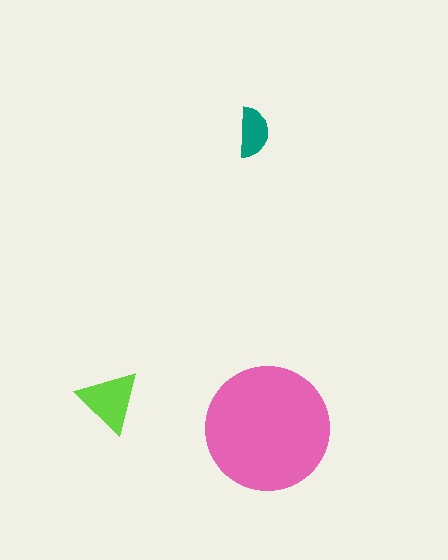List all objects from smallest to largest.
The teal semicircle, the lime triangle, the pink circle.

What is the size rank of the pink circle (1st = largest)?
1st.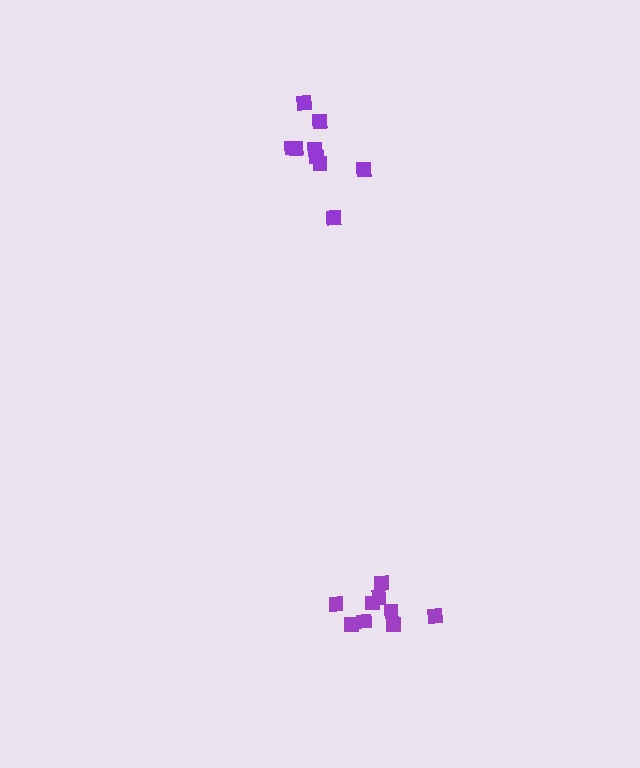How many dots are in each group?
Group 1: 9 dots, Group 2: 9 dots (18 total).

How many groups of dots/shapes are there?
There are 2 groups.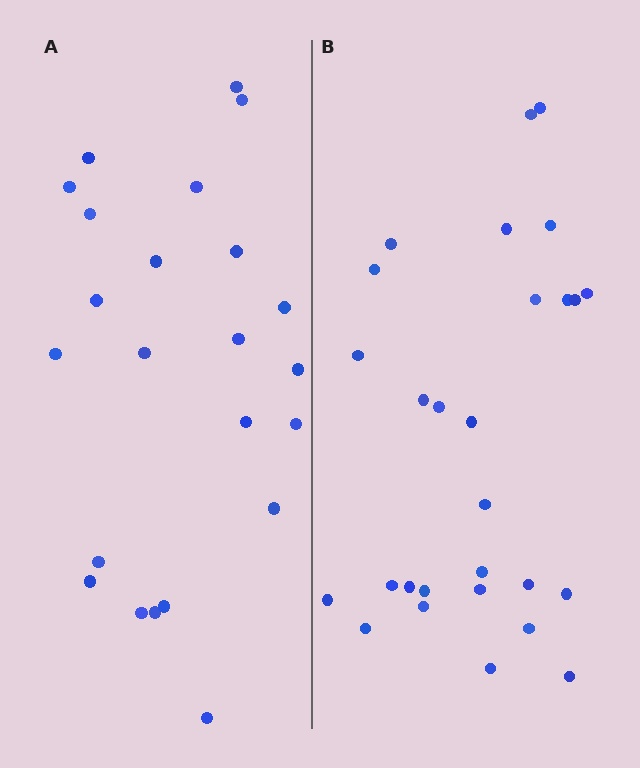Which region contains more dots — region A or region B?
Region B (the right region) has more dots.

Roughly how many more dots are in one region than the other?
Region B has about 5 more dots than region A.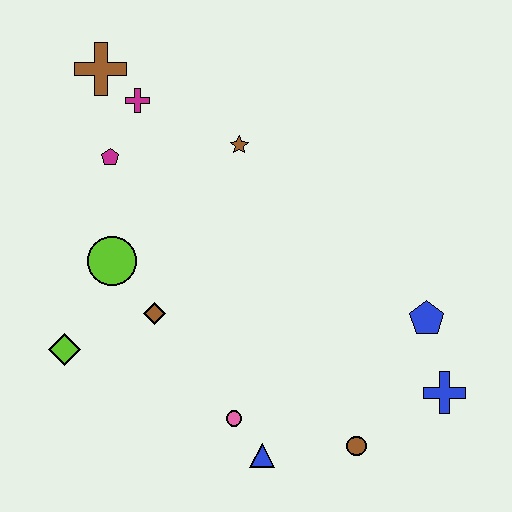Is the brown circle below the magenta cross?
Yes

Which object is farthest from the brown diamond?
The blue cross is farthest from the brown diamond.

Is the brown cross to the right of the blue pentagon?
No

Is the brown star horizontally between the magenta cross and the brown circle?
Yes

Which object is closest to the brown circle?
The blue triangle is closest to the brown circle.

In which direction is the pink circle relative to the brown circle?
The pink circle is to the left of the brown circle.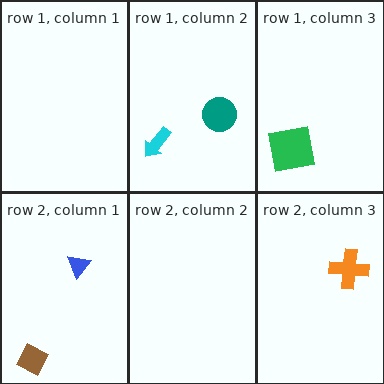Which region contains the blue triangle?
The row 2, column 1 region.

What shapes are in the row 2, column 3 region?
The orange cross.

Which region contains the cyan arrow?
The row 1, column 2 region.